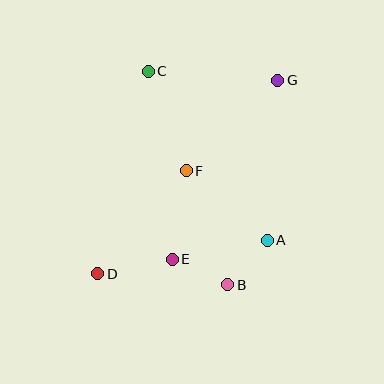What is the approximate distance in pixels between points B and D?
The distance between B and D is approximately 131 pixels.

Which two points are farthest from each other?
Points D and G are farthest from each other.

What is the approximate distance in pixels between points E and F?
The distance between E and F is approximately 89 pixels.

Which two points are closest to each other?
Points A and B are closest to each other.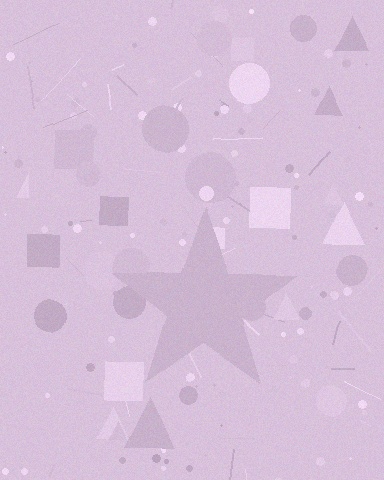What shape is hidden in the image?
A star is hidden in the image.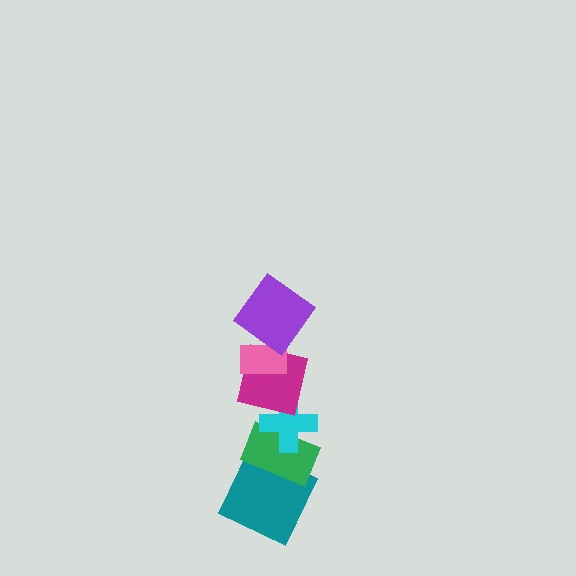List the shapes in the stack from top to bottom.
From top to bottom: the purple diamond, the pink rectangle, the magenta square, the cyan cross, the green rectangle, the teal square.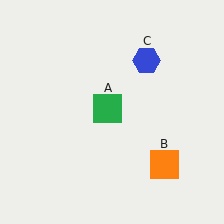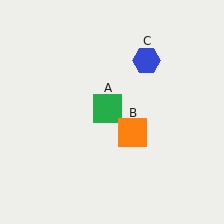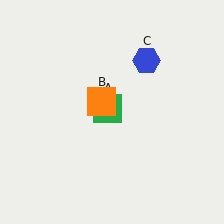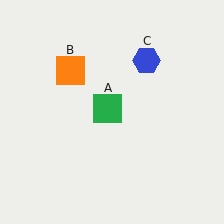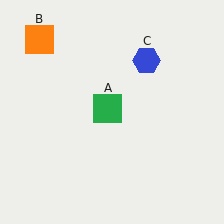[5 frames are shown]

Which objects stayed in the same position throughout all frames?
Green square (object A) and blue hexagon (object C) remained stationary.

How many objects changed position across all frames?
1 object changed position: orange square (object B).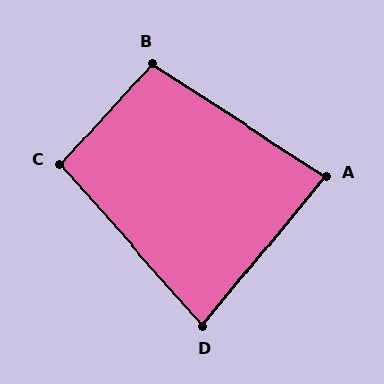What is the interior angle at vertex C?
Approximately 96 degrees (obtuse).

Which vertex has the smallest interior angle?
D, at approximately 81 degrees.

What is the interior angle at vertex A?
Approximately 84 degrees (acute).